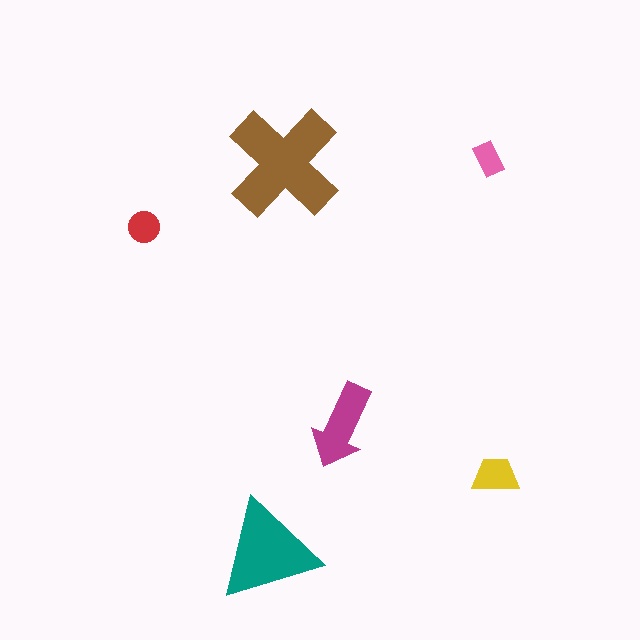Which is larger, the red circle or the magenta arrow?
The magenta arrow.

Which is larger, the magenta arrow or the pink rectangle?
The magenta arrow.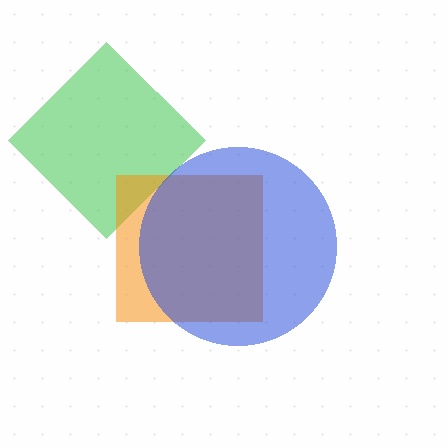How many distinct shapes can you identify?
There are 3 distinct shapes: a green diamond, an orange square, a blue circle.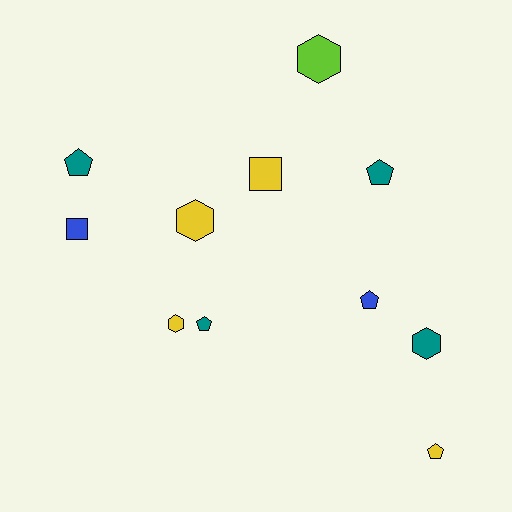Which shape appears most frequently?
Pentagon, with 5 objects.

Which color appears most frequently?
Teal, with 4 objects.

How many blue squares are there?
There is 1 blue square.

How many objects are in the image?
There are 11 objects.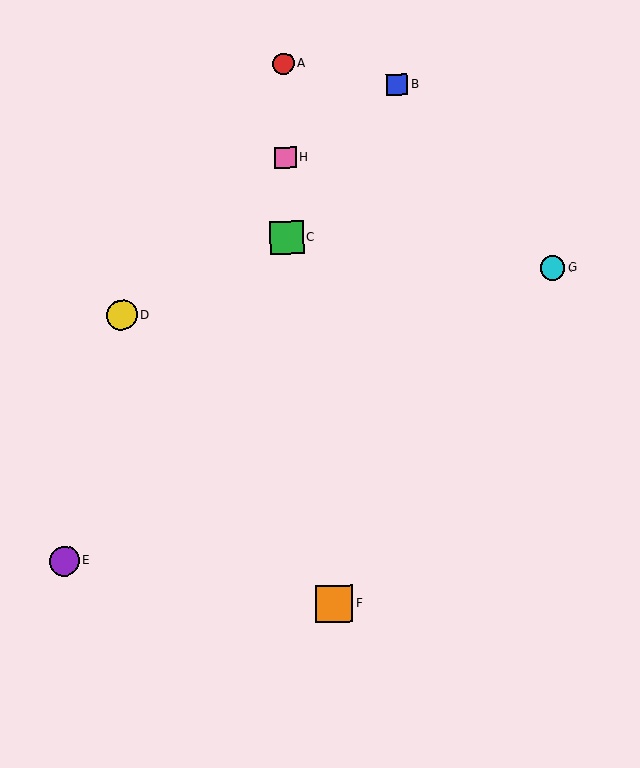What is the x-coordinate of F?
Object F is at x≈334.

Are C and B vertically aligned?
No, C is at x≈287 and B is at x≈397.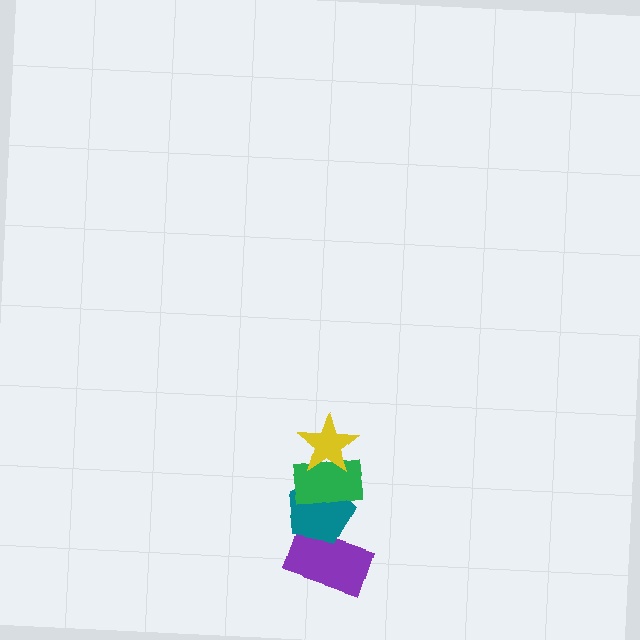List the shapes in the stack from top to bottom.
From top to bottom: the yellow star, the green rectangle, the teal pentagon, the purple rectangle.